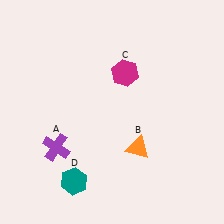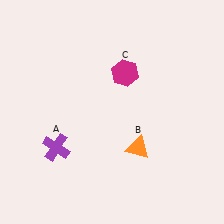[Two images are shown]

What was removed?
The teal hexagon (D) was removed in Image 2.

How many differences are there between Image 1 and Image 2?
There is 1 difference between the two images.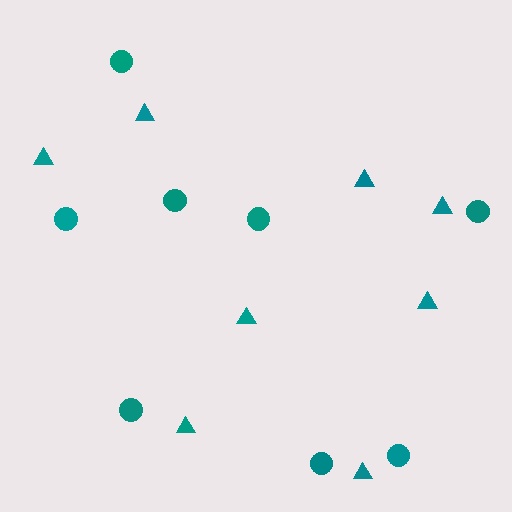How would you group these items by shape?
There are 2 groups: one group of circles (8) and one group of triangles (8).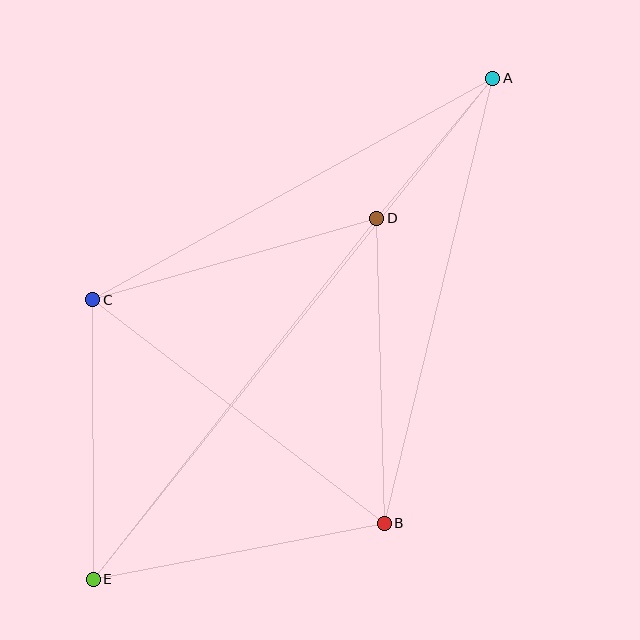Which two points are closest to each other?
Points A and D are closest to each other.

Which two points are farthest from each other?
Points A and E are farthest from each other.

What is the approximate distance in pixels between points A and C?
The distance between A and C is approximately 457 pixels.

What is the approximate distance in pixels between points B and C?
The distance between B and C is approximately 367 pixels.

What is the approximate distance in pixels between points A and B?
The distance between A and B is approximately 458 pixels.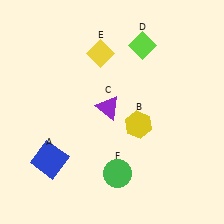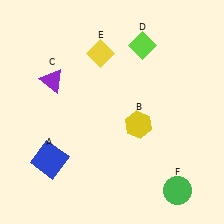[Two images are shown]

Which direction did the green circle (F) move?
The green circle (F) moved right.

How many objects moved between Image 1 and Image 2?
2 objects moved between the two images.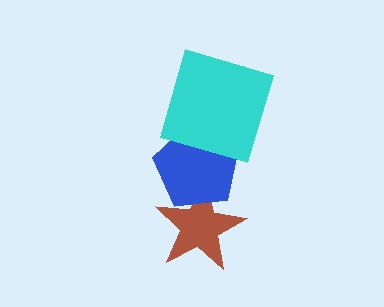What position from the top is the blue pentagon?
The blue pentagon is 2nd from the top.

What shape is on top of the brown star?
The blue pentagon is on top of the brown star.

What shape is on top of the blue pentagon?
The cyan square is on top of the blue pentagon.